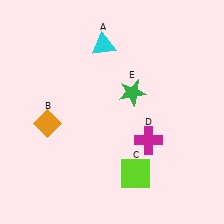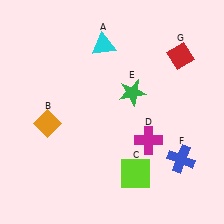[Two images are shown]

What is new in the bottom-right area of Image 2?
A blue cross (F) was added in the bottom-right area of Image 2.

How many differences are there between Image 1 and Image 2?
There are 2 differences between the two images.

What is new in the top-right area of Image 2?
A red diamond (G) was added in the top-right area of Image 2.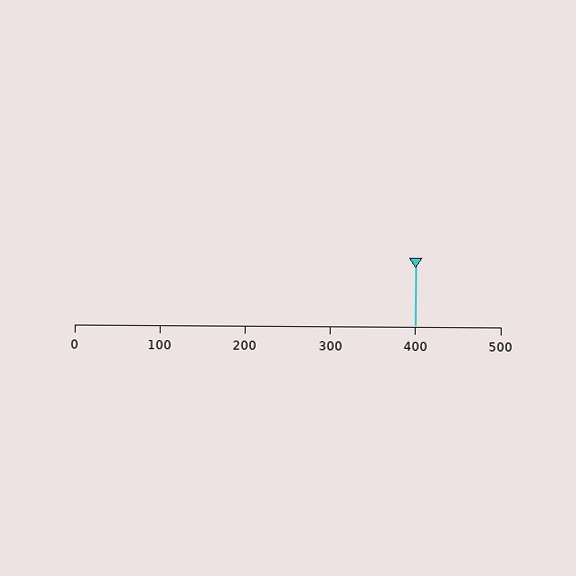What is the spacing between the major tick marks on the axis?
The major ticks are spaced 100 apart.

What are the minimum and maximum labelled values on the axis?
The axis runs from 0 to 500.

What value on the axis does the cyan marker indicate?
The marker indicates approximately 400.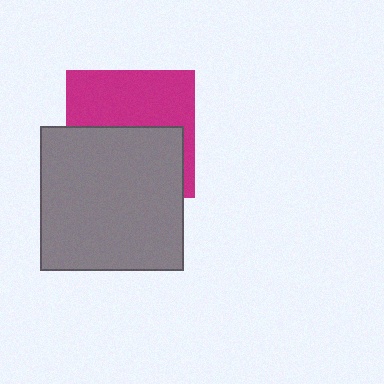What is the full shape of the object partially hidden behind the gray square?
The partially hidden object is a magenta square.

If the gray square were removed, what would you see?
You would see the complete magenta square.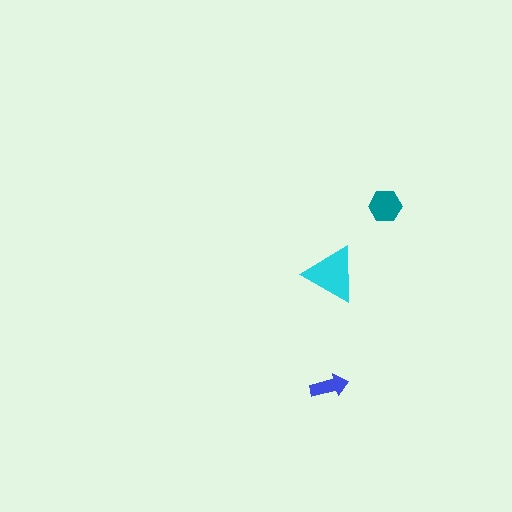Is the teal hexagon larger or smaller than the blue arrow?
Larger.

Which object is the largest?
The cyan triangle.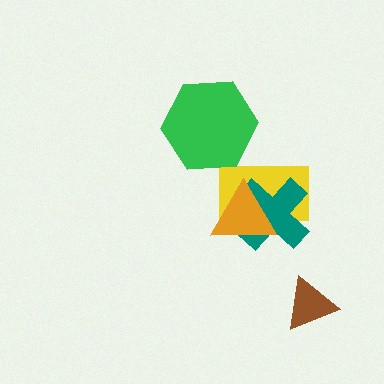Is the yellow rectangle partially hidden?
Yes, it is partially covered by another shape.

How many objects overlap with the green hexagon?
0 objects overlap with the green hexagon.